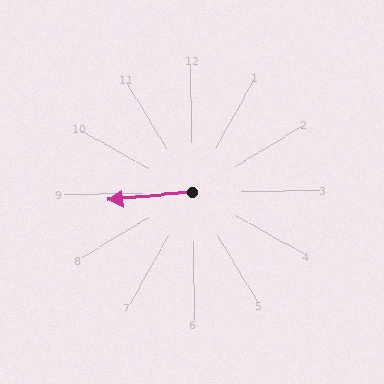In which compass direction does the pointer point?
West.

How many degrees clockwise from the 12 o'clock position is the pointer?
Approximately 265 degrees.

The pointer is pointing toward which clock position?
Roughly 9 o'clock.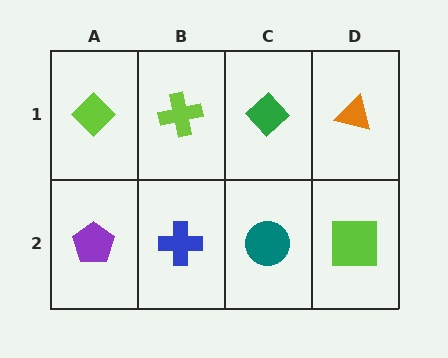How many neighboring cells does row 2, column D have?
2.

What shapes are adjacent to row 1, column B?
A blue cross (row 2, column B), a lime diamond (row 1, column A), a green diamond (row 1, column C).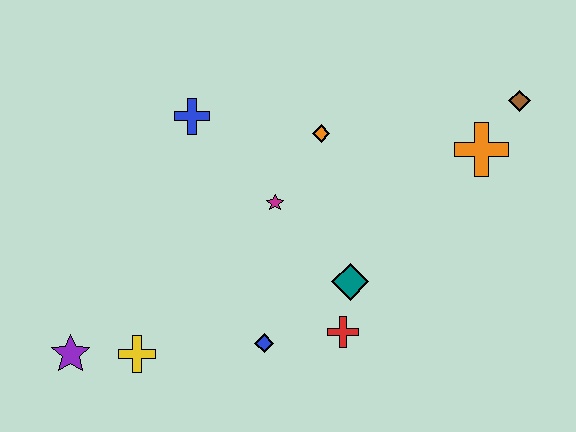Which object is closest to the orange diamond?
The magenta star is closest to the orange diamond.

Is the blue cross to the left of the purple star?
No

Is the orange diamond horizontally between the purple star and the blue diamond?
No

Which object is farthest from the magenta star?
The brown diamond is farthest from the magenta star.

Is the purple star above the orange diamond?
No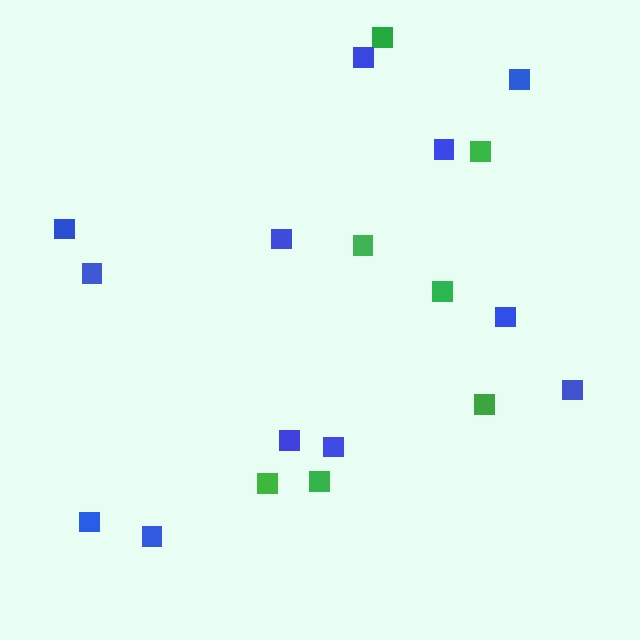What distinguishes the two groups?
There are 2 groups: one group of green squares (7) and one group of blue squares (12).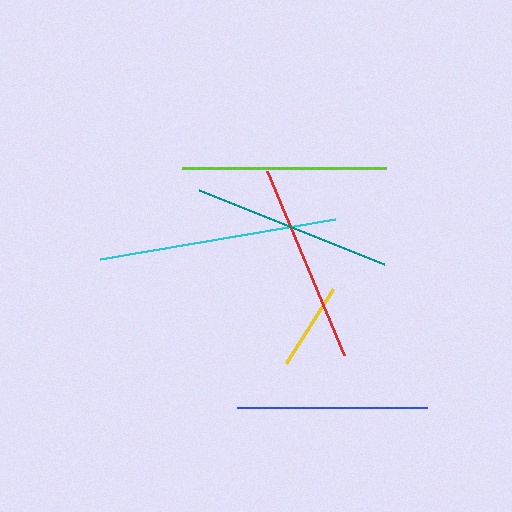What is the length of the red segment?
The red segment is approximately 200 pixels long.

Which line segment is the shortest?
The yellow line is the shortest at approximately 88 pixels.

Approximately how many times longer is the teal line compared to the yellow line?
The teal line is approximately 2.3 times the length of the yellow line.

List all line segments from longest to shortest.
From longest to shortest: cyan, lime, red, teal, blue, yellow.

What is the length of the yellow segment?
The yellow segment is approximately 88 pixels long.